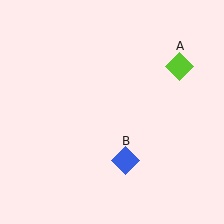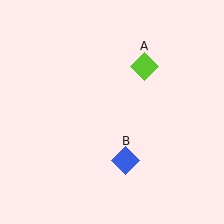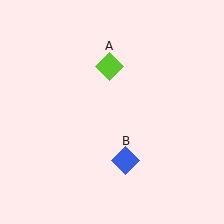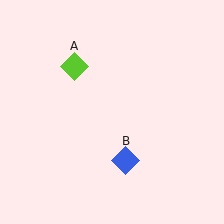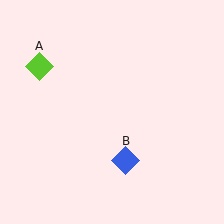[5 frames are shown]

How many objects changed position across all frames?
1 object changed position: lime diamond (object A).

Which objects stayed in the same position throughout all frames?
Blue diamond (object B) remained stationary.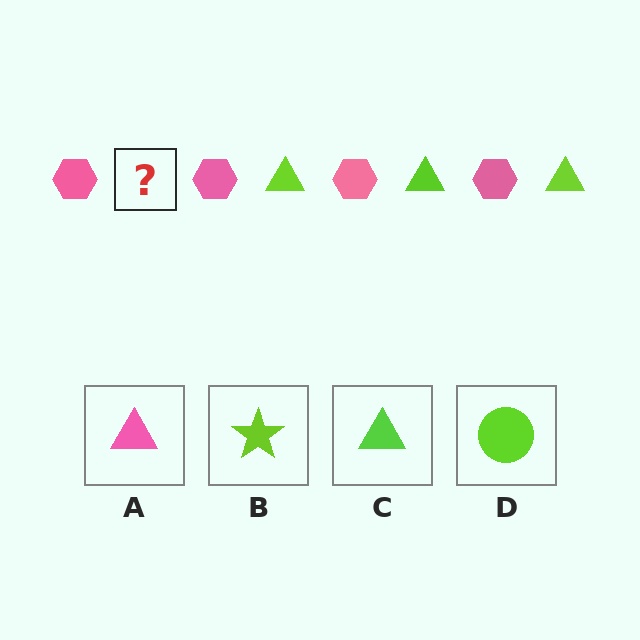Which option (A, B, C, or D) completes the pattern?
C.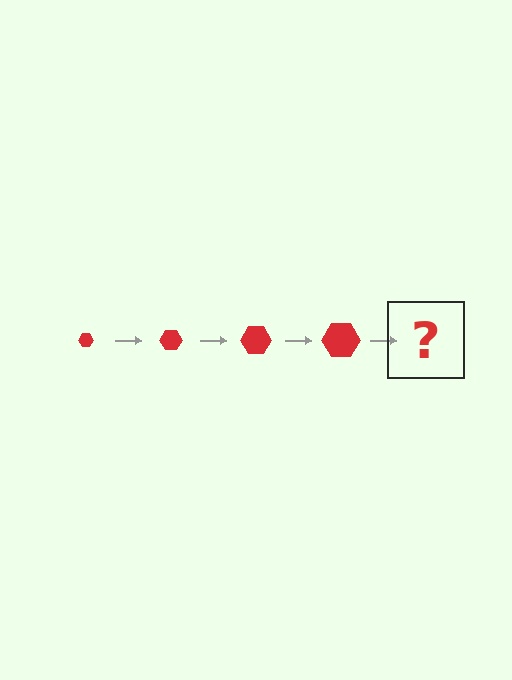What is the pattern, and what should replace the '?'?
The pattern is that the hexagon gets progressively larger each step. The '?' should be a red hexagon, larger than the previous one.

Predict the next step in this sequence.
The next step is a red hexagon, larger than the previous one.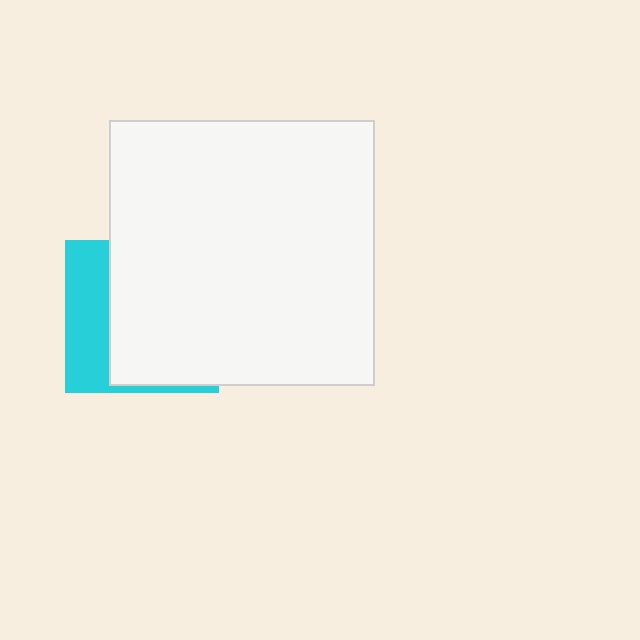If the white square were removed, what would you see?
You would see the complete cyan square.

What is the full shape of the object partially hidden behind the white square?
The partially hidden object is a cyan square.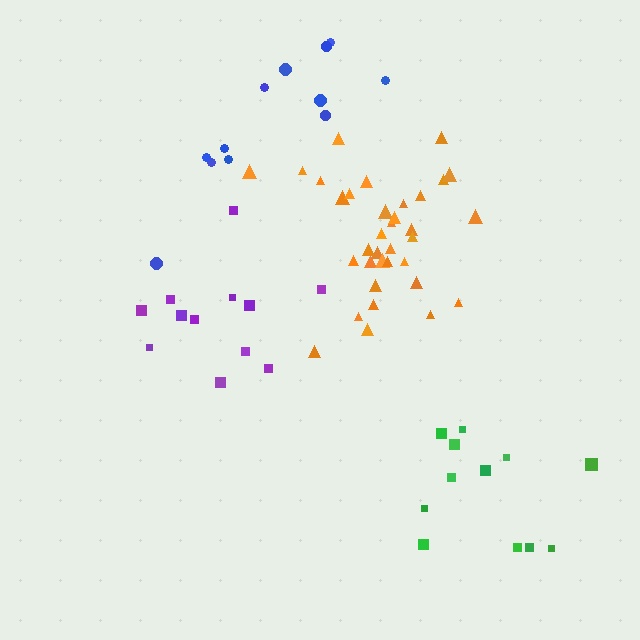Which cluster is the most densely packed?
Orange.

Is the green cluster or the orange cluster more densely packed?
Orange.